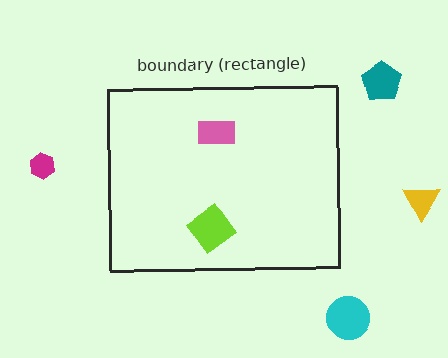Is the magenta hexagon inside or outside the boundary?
Outside.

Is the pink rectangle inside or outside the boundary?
Inside.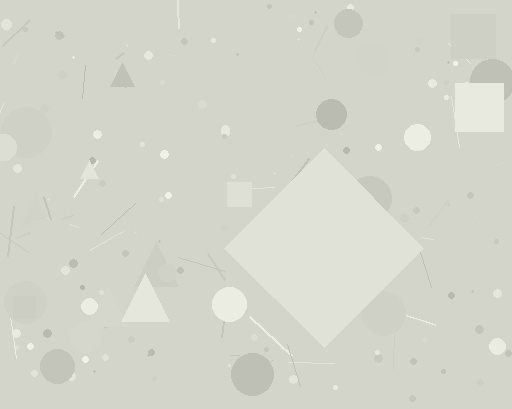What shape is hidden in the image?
A diamond is hidden in the image.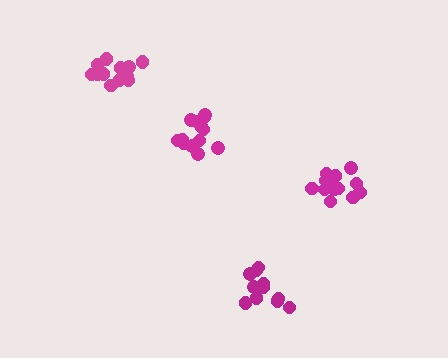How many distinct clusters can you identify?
There are 4 distinct clusters.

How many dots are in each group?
Group 1: 13 dots, Group 2: 13 dots, Group 3: 11 dots, Group 4: 12 dots (49 total).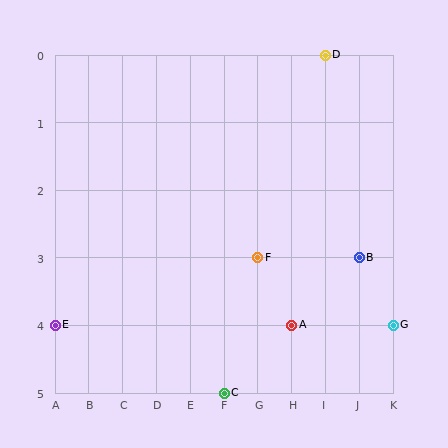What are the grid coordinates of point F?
Point F is at grid coordinates (G, 3).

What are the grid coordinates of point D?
Point D is at grid coordinates (I, 0).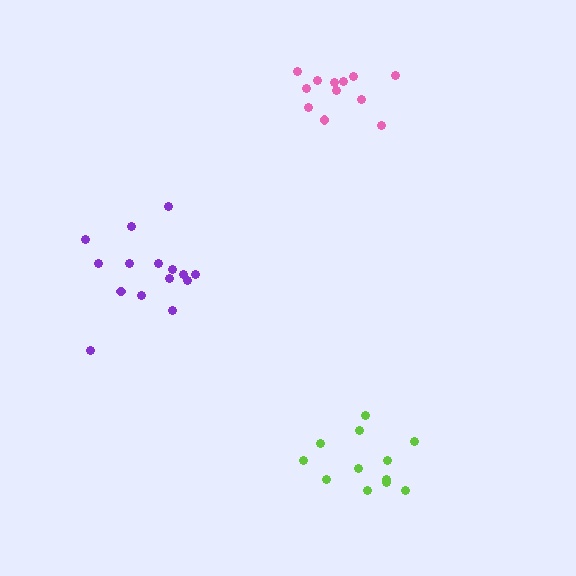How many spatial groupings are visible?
There are 3 spatial groupings.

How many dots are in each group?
Group 1: 12 dots, Group 2: 15 dots, Group 3: 12 dots (39 total).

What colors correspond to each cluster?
The clusters are colored: lime, purple, pink.